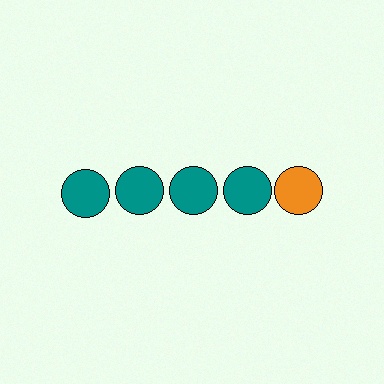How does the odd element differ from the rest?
It has a different color: orange instead of teal.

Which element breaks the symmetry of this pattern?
The orange circle in the top row, rightmost column breaks the symmetry. All other shapes are teal circles.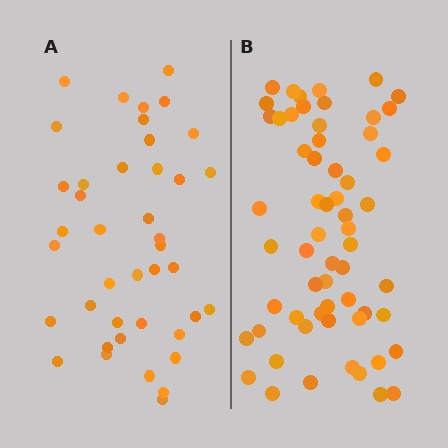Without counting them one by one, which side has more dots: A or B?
Region B (the right region) has more dots.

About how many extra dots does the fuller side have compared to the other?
Region B has approximately 20 more dots than region A.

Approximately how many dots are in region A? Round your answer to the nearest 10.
About 40 dots. (The exact count is 41, which rounds to 40.)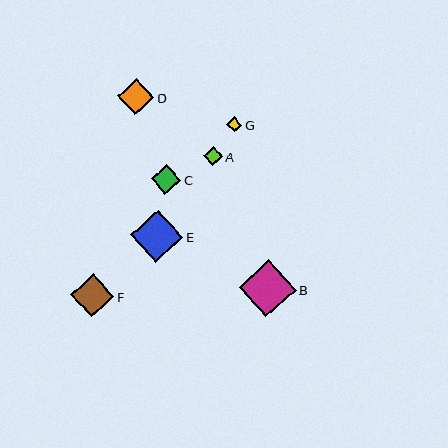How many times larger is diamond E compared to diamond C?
Diamond E is approximately 1.8 times the size of diamond C.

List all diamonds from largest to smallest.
From largest to smallest: B, E, F, D, C, A, G.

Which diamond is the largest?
Diamond B is the largest with a size of approximately 57 pixels.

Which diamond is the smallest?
Diamond G is the smallest with a size of approximately 15 pixels.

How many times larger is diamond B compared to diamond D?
Diamond B is approximately 1.6 times the size of diamond D.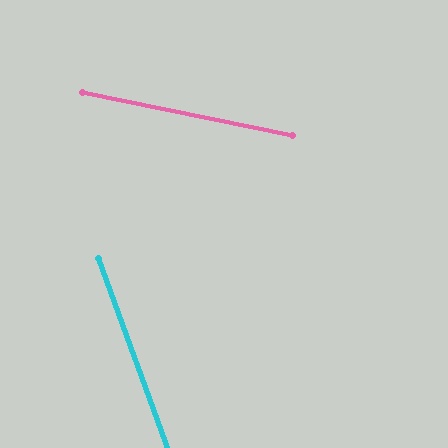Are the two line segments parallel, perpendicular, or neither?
Neither parallel nor perpendicular — they differ by about 59°.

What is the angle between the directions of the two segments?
Approximately 59 degrees.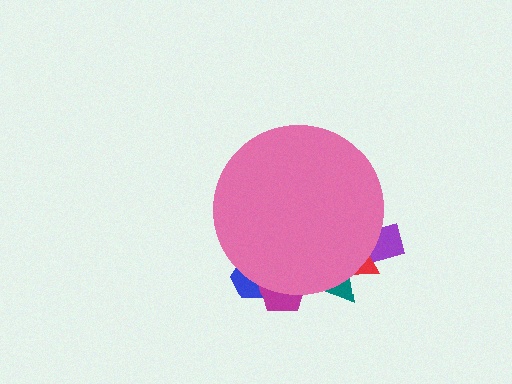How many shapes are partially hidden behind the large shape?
5 shapes are partially hidden.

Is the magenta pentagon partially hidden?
Yes, the magenta pentagon is partially hidden behind the pink circle.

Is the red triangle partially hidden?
Yes, the red triangle is partially hidden behind the pink circle.